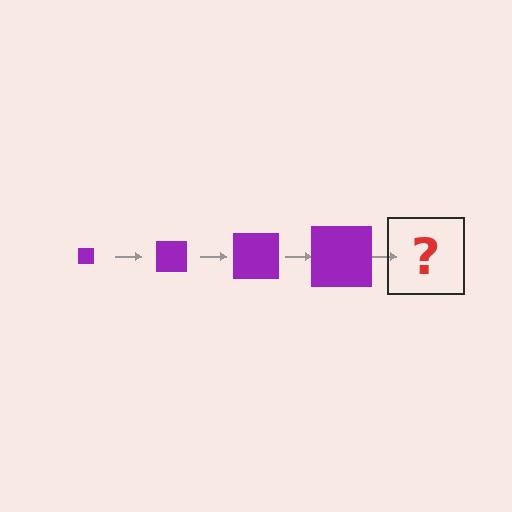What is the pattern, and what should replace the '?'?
The pattern is that the square gets progressively larger each step. The '?' should be a purple square, larger than the previous one.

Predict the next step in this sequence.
The next step is a purple square, larger than the previous one.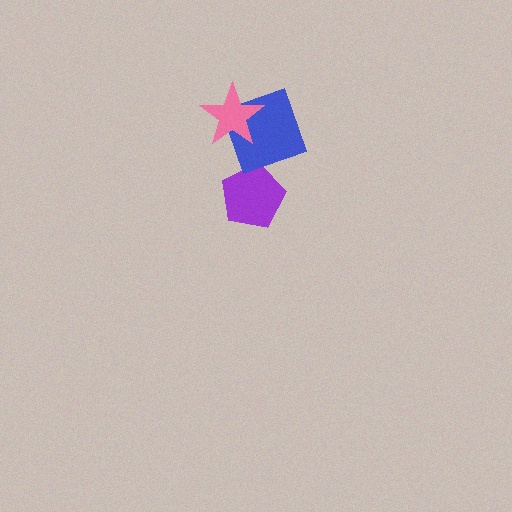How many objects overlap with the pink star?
1 object overlaps with the pink star.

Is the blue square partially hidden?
Yes, it is partially covered by another shape.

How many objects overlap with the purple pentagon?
0 objects overlap with the purple pentagon.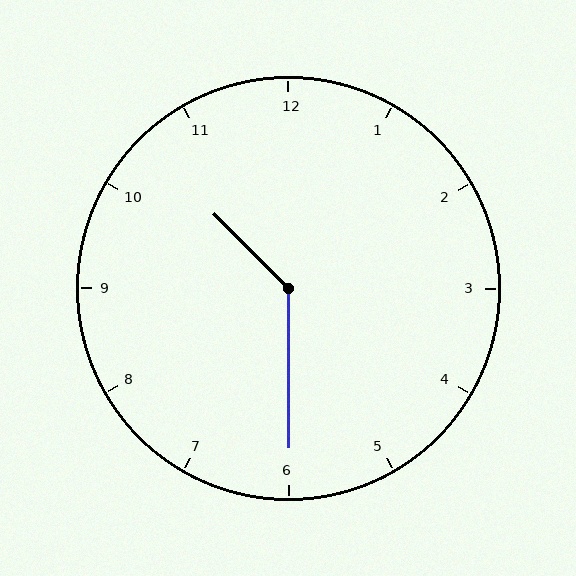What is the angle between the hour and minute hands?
Approximately 135 degrees.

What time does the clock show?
10:30.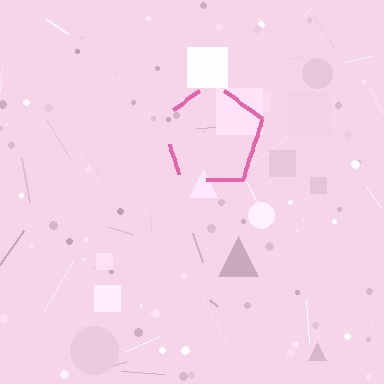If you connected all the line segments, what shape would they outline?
They would outline a pentagon.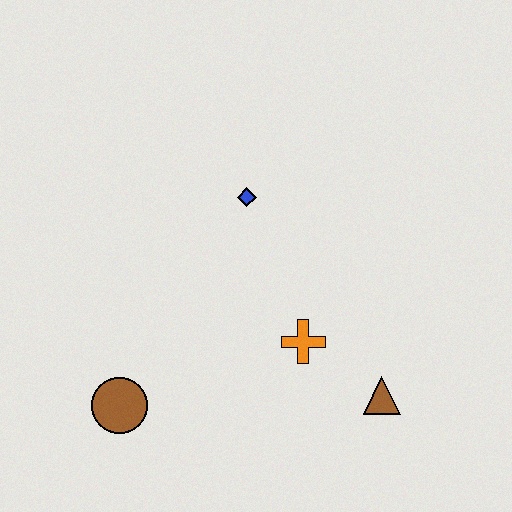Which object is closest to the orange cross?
The brown triangle is closest to the orange cross.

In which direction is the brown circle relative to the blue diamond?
The brown circle is below the blue diamond.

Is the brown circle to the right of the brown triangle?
No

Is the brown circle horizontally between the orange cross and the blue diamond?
No